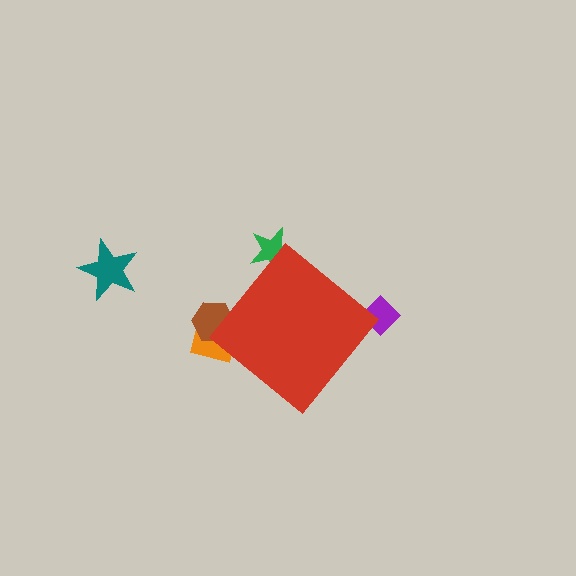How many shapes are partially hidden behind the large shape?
4 shapes are partially hidden.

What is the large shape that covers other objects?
A red diamond.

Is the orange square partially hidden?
Yes, the orange square is partially hidden behind the red diamond.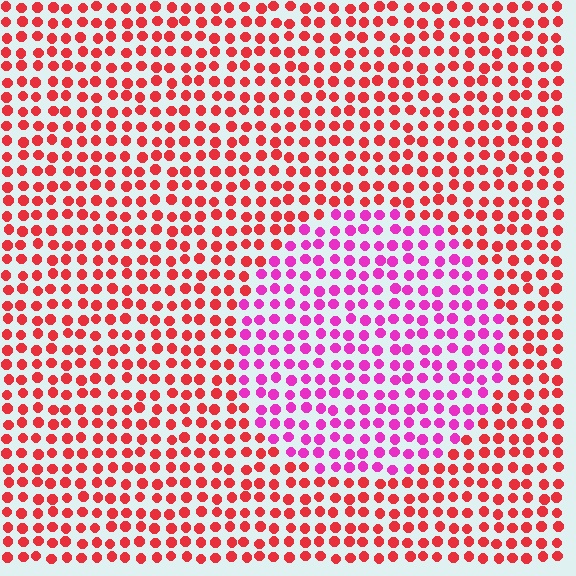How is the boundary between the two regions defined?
The boundary is defined purely by a slight shift in hue (about 45 degrees). Spacing, size, and orientation are identical on both sides.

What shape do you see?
I see a circle.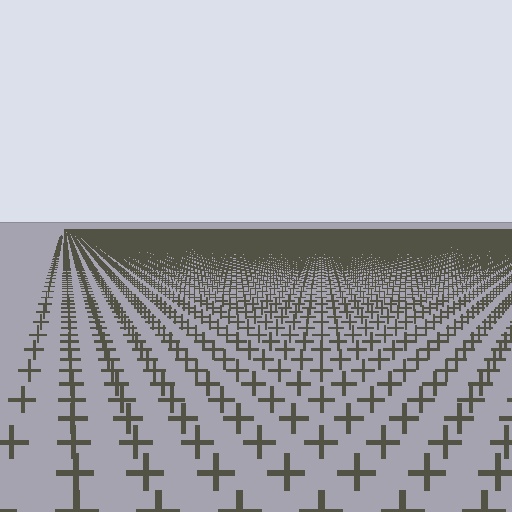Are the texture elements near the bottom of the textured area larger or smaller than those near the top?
Larger. Near the bottom, elements are closer to the viewer and appear at a bigger on-screen size.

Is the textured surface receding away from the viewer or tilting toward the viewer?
The surface is receding away from the viewer. Texture elements get smaller and denser toward the top.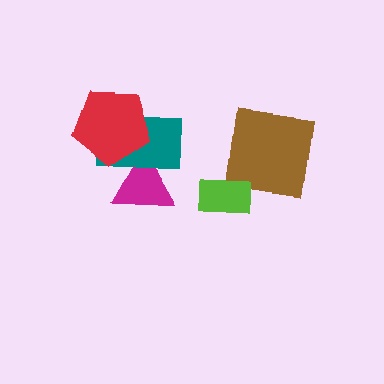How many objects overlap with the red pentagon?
2 objects overlap with the red pentagon.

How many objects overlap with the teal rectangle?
2 objects overlap with the teal rectangle.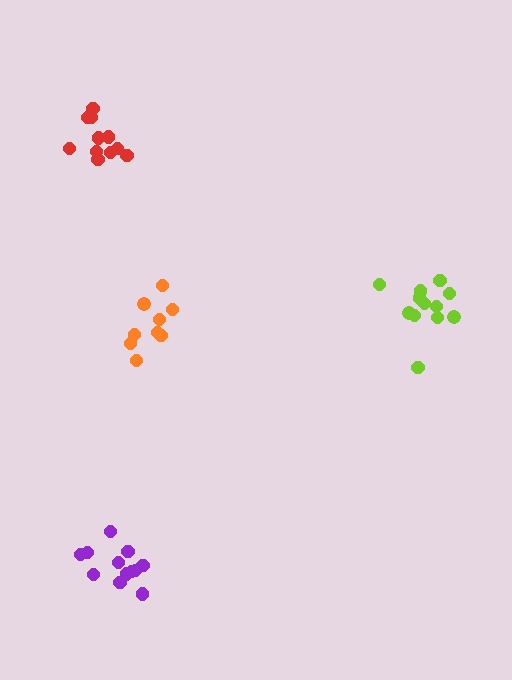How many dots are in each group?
Group 1: 9 dots, Group 2: 12 dots, Group 3: 11 dots, Group 4: 12 dots (44 total).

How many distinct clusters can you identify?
There are 4 distinct clusters.